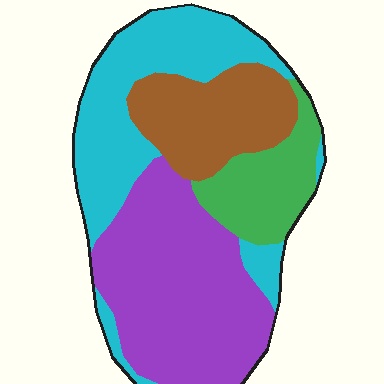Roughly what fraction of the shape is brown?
Brown covers 19% of the shape.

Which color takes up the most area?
Purple, at roughly 35%.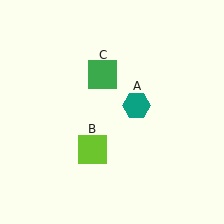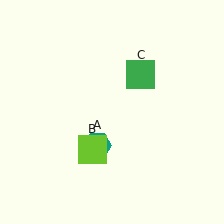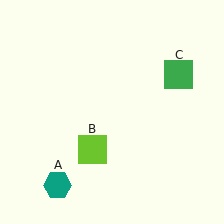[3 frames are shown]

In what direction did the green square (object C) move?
The green square (object C) moved right.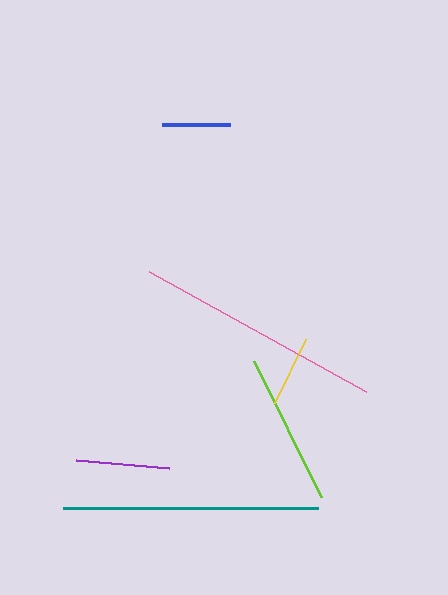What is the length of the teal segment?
The teal segment is approximately 255 pixels long.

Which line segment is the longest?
The teal line is the longest at approximately 255 pixels.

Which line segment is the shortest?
The blue line is the shortest at approximately 67 pixels.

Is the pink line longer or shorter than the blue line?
The pink line is longer than the blue line.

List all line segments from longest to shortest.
From longest to shortest: teal, pink, lime, purple, yellow, blue.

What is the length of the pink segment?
The pink segment is approximately 248 pixels long.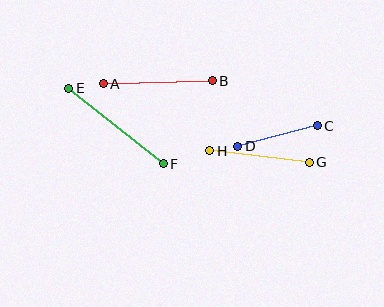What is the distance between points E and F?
The distance is approximately 121 pixels.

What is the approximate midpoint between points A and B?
The midpoint is at approximately (158, 82) pixels.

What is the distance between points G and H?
The distance is approximately 100 pixels.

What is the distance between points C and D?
The distance is approximately 82 pixels.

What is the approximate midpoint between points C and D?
The midpoint is at approximately (277, 136) pixels.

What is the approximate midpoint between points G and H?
The midpoint is at approximately (260, 157) pixels.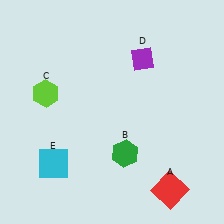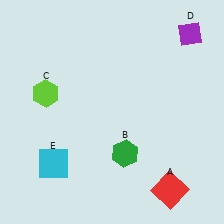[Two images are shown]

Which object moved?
The purple diamond (D) moved right.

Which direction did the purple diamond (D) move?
The purple diamond (D) moved right.